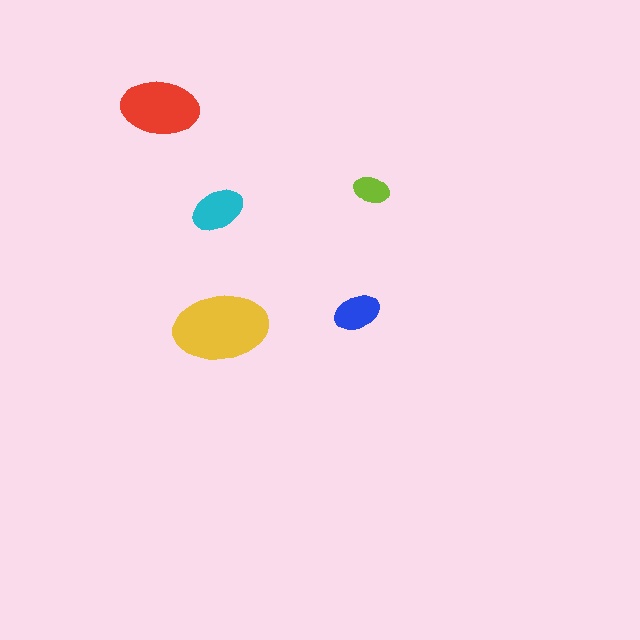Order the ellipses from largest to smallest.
the yellow one, the red one, the cyan one, the blue one, the lime one.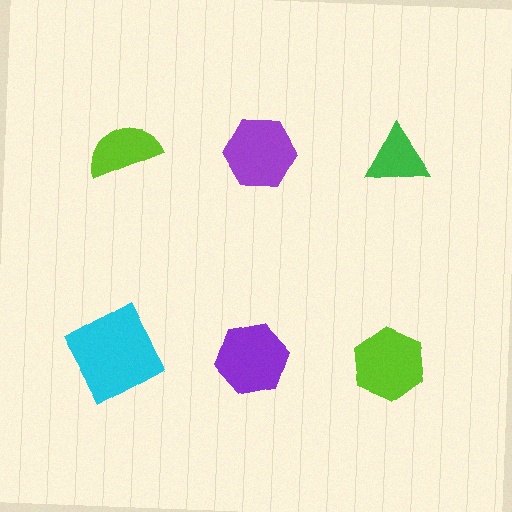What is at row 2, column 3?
A lime hexagon.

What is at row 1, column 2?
A purple hexagon.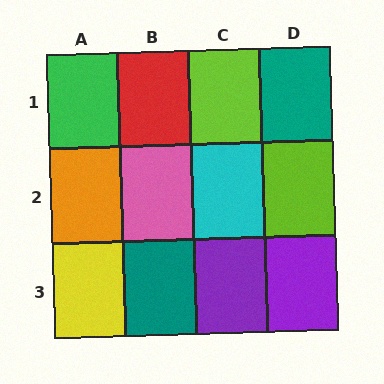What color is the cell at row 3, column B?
Teal.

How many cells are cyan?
1 cell is cyan.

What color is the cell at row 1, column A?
Green.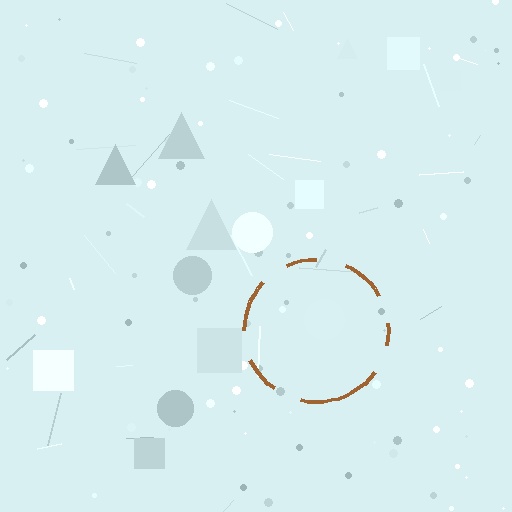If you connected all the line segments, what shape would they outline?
They would outline a circle.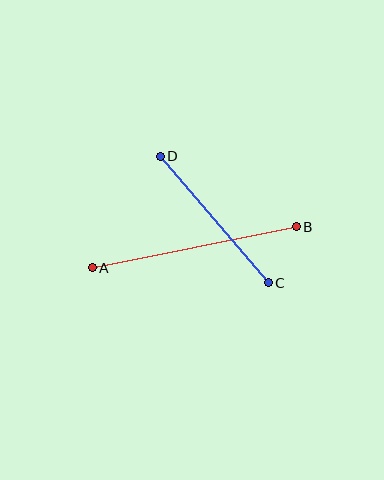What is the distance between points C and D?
The distance is approximately 166 pixels.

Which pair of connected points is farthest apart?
Points A and B are farthest apart.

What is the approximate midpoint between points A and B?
The midpoint is at approximately (194, 247) pixels.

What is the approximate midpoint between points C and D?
The midpoint is at approximately (214, 219) pixels.